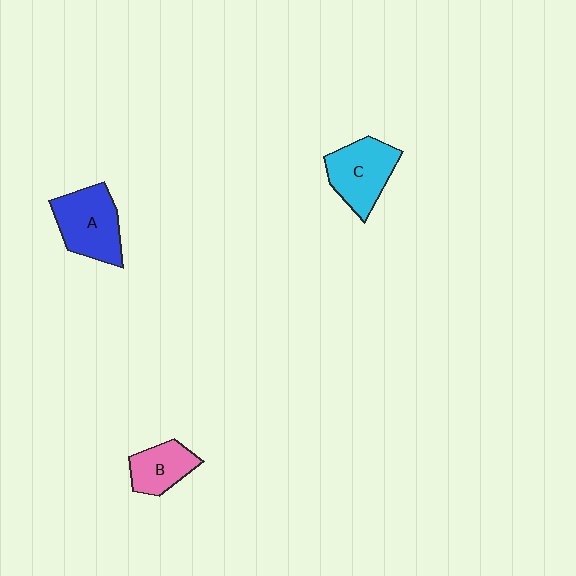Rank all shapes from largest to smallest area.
From largest to smallest: A (blue), C (cyan), B (pink).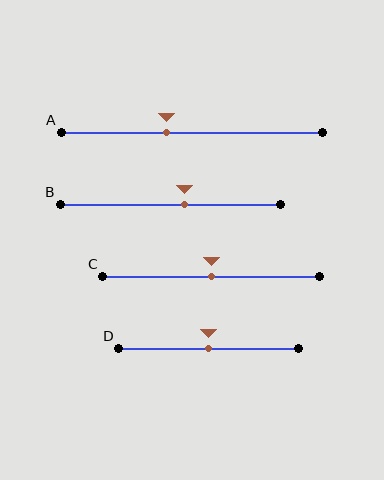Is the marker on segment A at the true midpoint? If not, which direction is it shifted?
No, the marker on segment A is shifted to the left by about 10% of the segment length.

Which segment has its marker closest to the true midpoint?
Segment C has its marker closest to the true midpoint.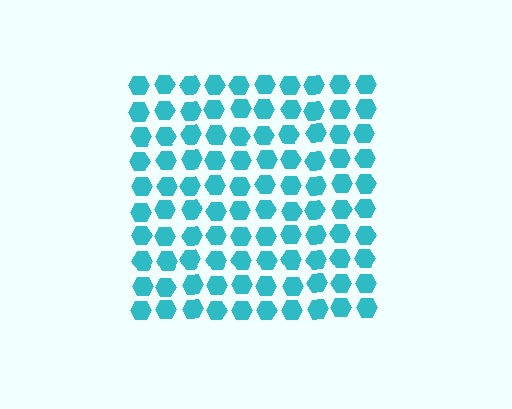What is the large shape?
The large shape is a square.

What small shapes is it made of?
It is made of small hexagons.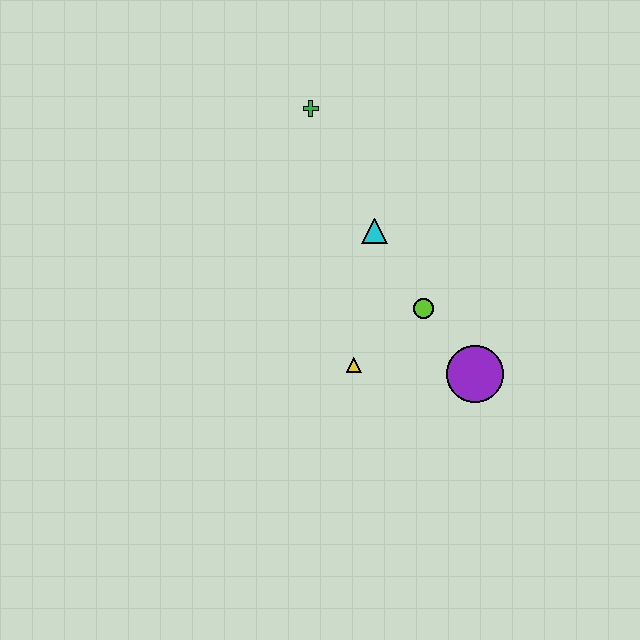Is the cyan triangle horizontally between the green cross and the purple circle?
Yes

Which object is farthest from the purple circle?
The green cross is farthest from the purple circle.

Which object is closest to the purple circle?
The lime circle is closest to the purple circle.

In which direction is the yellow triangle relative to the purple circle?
The yellow triangle is to the left of the purple circle.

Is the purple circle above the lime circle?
No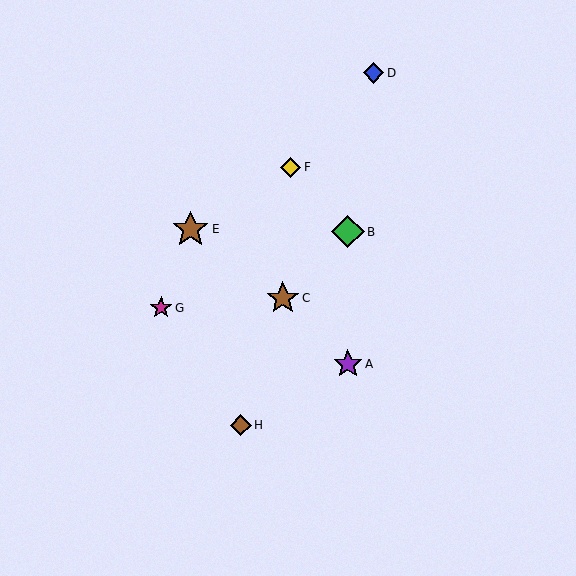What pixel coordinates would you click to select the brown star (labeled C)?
Click at (283, 298) to select the brown star C.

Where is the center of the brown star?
The center of the brown star is at (191, 229).